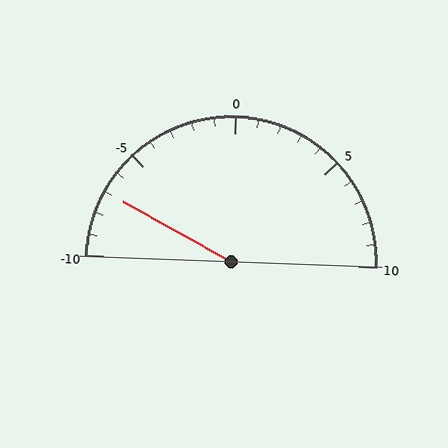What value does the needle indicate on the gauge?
The needle indicates approximately -7.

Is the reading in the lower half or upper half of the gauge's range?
The reading is in the lower half of the range (-10 to 10).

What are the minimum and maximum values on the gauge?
The gauge ranges from -10 to 10.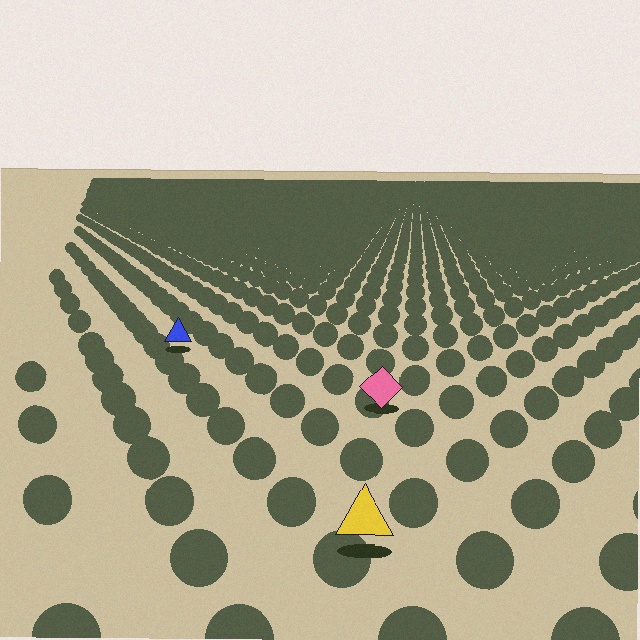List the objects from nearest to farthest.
From nearest to farthest: the yellow triangle, the pink diamond, the blue triangle.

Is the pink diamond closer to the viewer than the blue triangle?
Yes. The pink diamond is closer — you can tell from the texture gradient: the ground texture is coarser near it.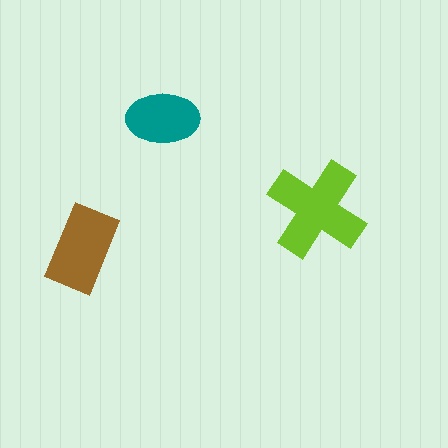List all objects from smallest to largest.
The teal ellipse, the brown rectangle, the lime cross.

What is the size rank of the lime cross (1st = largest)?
1st.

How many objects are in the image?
There are 3 objects in the image.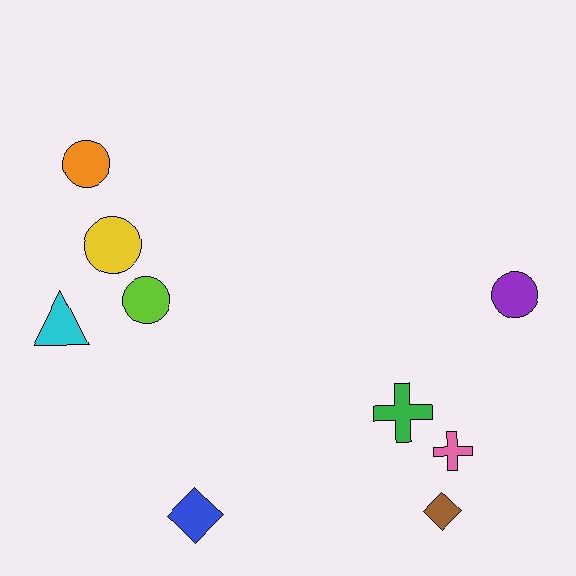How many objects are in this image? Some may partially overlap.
There are 9 objects.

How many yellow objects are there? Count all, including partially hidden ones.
There is 1 yellow object.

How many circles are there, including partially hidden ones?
There are 4 circles.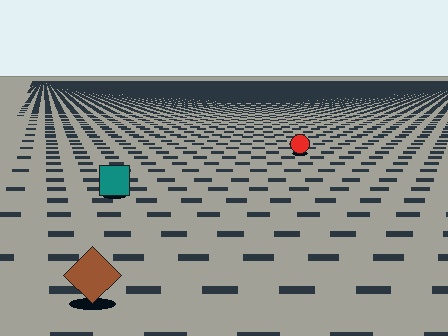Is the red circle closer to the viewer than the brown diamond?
No. The brown diamond is closer — you can tell from the texture gradient: the ground texture is coarser near it.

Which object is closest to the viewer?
The brown diamond is closest. The texture marks near it are larger and more spread out.